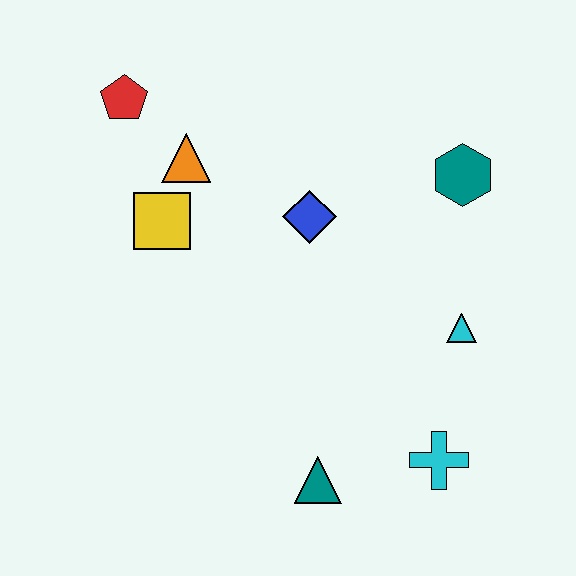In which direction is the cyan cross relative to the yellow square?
The cyan cross is to the right of the yellow square.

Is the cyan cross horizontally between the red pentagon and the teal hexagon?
Yes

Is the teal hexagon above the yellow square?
Yes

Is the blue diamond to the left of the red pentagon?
No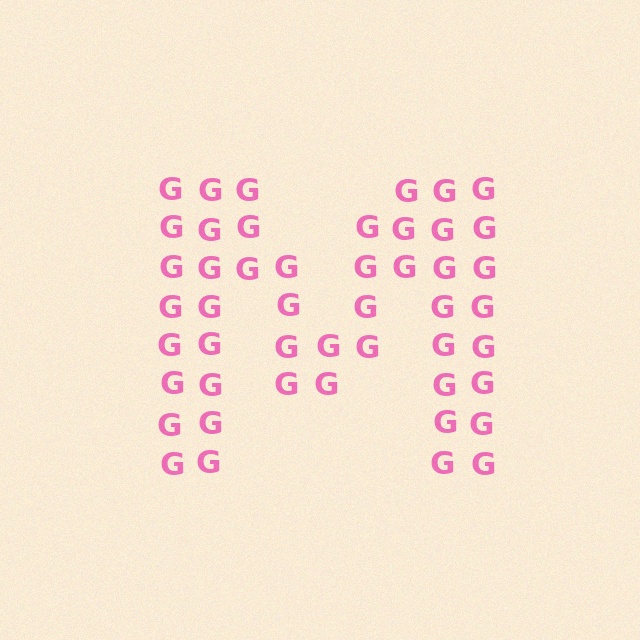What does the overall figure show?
The overall figure shows the letter M.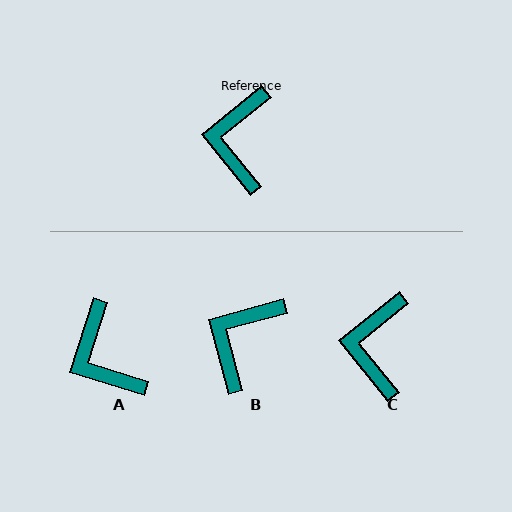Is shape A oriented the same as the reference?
No, it is off by about 33 degrees.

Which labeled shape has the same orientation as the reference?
C.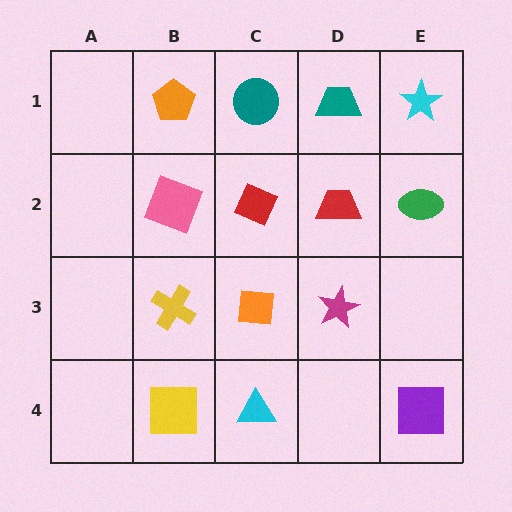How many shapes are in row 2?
4 shapes.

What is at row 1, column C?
A teal circle.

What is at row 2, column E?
A green ellipse.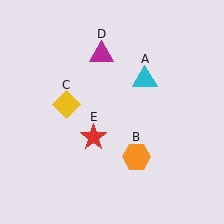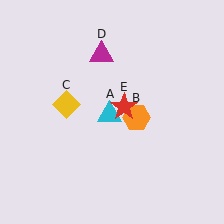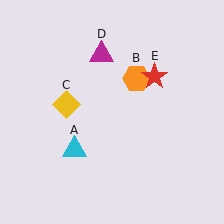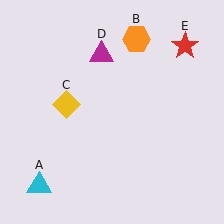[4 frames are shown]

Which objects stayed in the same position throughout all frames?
Yellow diamond (object C) and magenta triangle (object D) remained stationary.